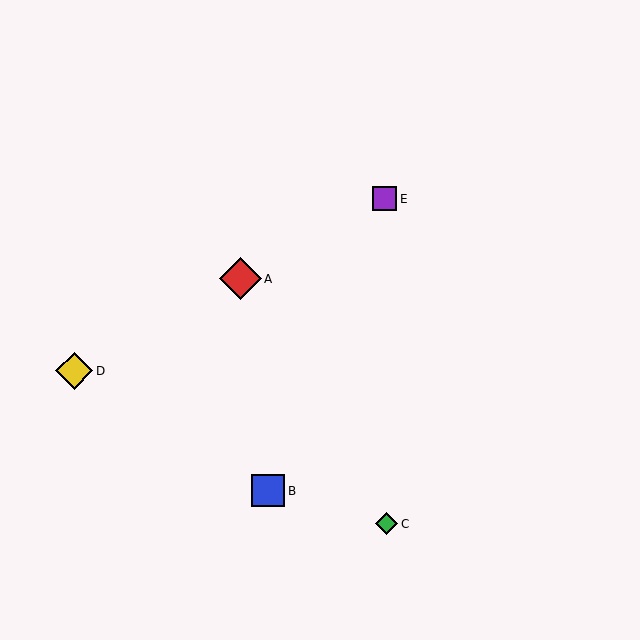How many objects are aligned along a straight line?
3 objects (A, D, E) are aligned along a straight line.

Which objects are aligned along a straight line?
Objects A, D, E are aligned along a straight line.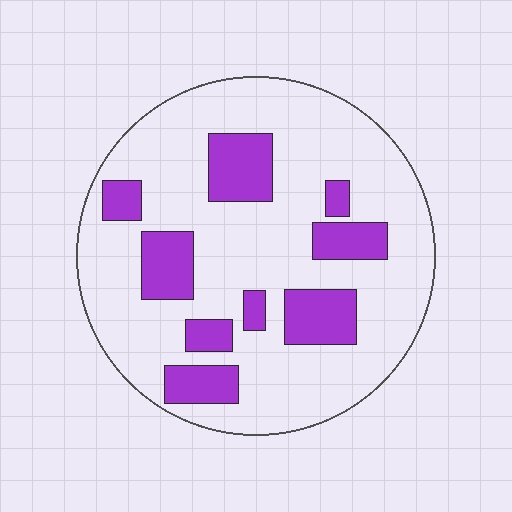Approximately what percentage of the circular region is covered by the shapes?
Approximately 25%.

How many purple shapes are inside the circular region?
9.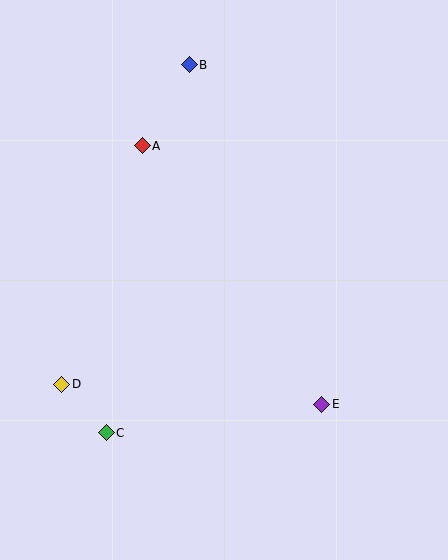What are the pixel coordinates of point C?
Point C is at (106, 433).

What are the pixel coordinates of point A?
Point A is at (142, 146).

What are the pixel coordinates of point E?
Point E is at (322, 404).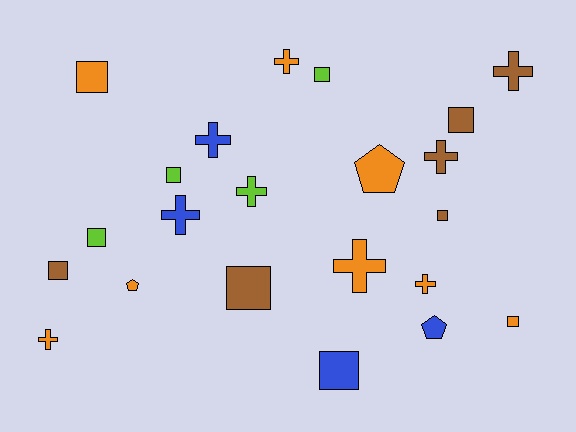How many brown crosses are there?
There are 2 brown crosses.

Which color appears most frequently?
Orange, with 8 objects.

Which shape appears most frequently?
Square, with 10 objects.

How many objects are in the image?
There are 22 objects.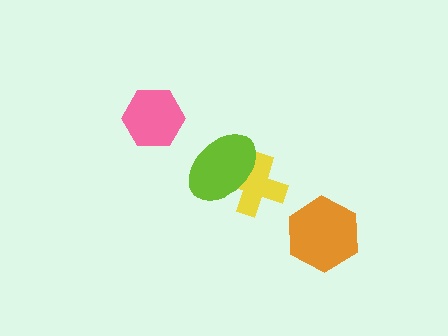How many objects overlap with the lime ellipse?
1 object overlaps with the lime ellipse.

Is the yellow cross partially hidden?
Yes, it is partially covered by another shape.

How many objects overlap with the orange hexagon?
0 objects overlap with the orange hexagon.